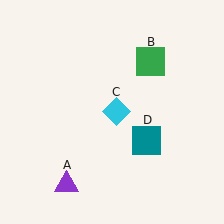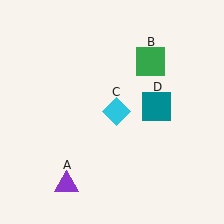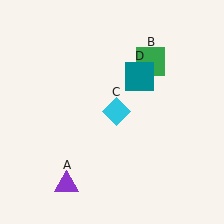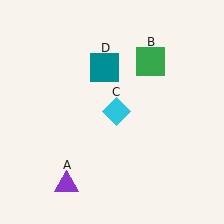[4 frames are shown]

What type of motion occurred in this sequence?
The teal square (object D) rotated counterclockwise around the center of the scene.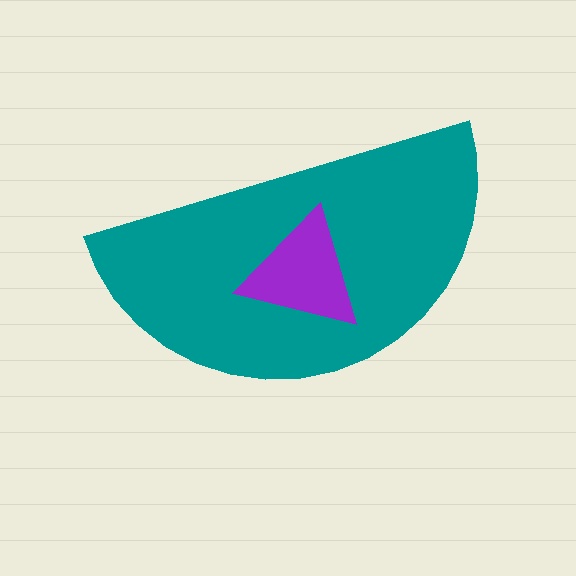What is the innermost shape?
The purple triangle.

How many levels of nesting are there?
2.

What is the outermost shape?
The teal semicircle.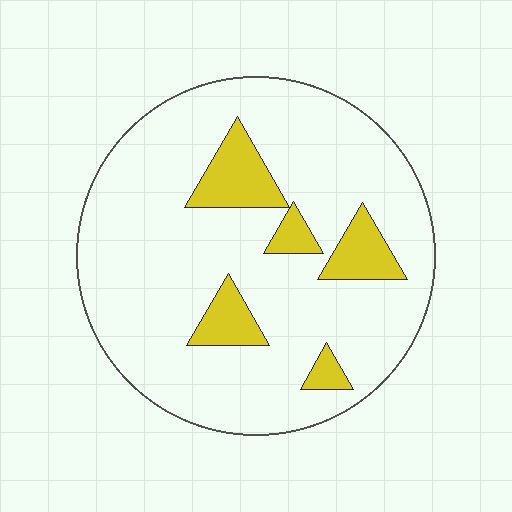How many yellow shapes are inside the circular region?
5.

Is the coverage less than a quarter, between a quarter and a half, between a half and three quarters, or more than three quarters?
Less than a quarter.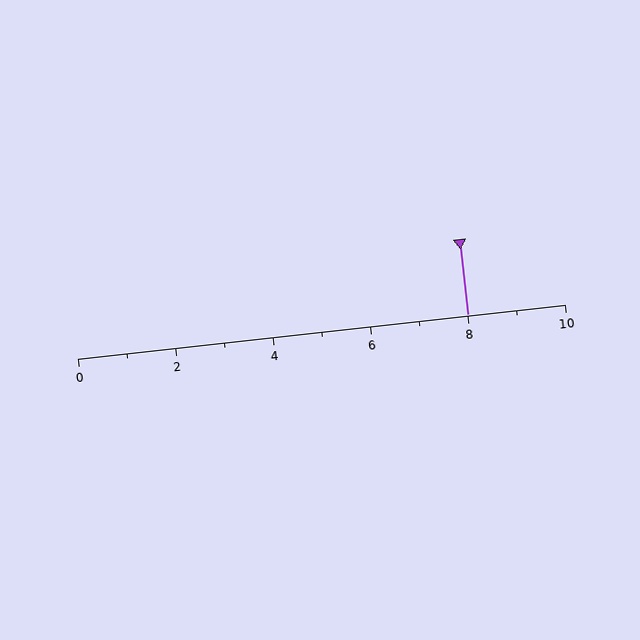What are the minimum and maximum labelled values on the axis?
The axis runs from 0 to 10.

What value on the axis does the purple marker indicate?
The marker indicates approximately 8.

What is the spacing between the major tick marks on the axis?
The major ticks are spaced 2 apart.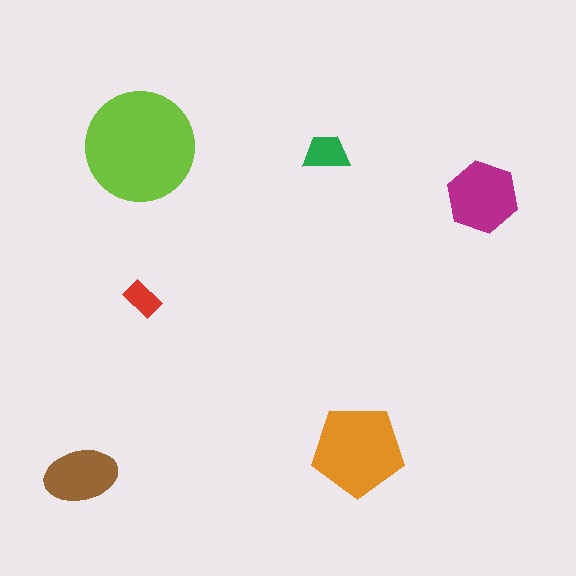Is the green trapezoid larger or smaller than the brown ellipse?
Smaller.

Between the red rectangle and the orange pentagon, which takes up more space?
The orange pentagon.